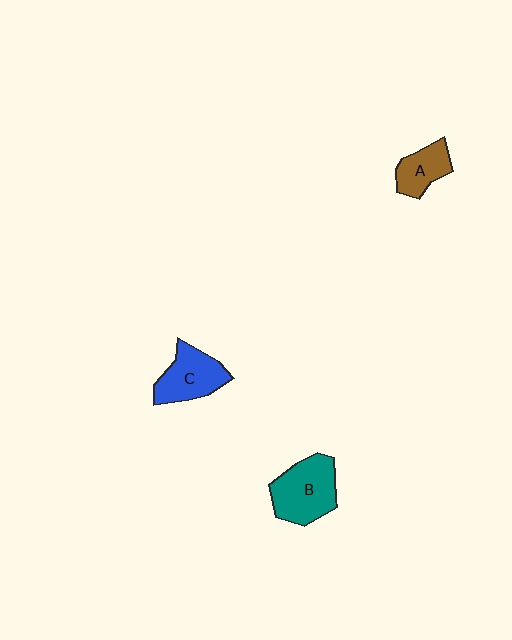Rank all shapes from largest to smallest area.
From largest to smallest: B (teal), C (blue), A (brown).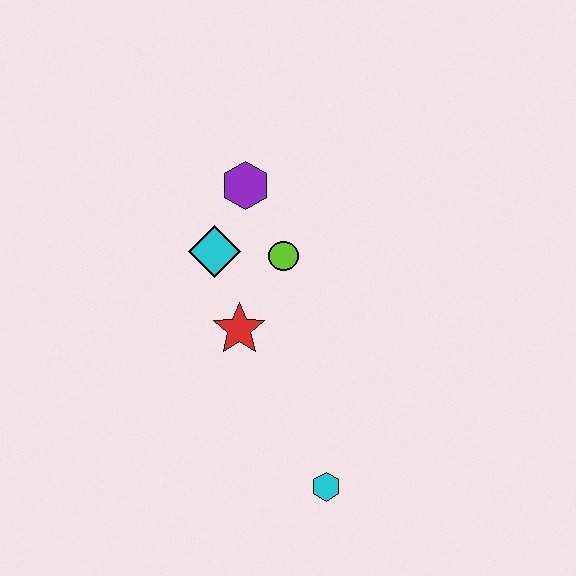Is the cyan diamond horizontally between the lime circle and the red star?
No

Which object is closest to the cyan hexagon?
The red star is closest to the cyan hexagon.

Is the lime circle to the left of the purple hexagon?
No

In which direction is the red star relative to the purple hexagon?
The red star is below the purple hexagon.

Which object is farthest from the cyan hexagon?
The purple hexagon is farthest from the cyan hexagon.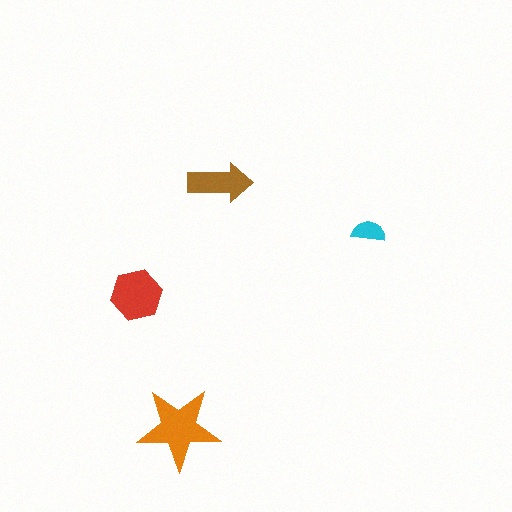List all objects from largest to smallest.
The orange star, the red hexagon, the brown arrow, the cyan semicircle.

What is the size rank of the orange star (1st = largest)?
1st.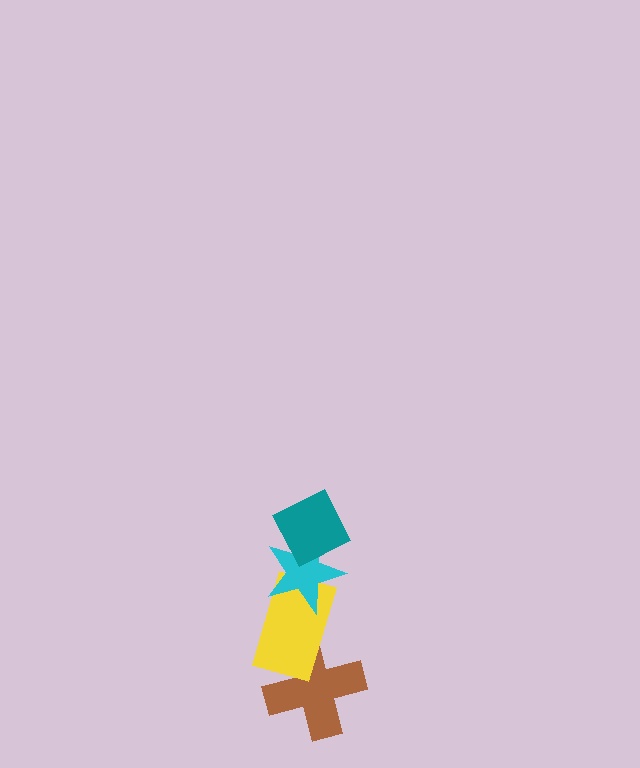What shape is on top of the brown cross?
The yellow rectangle is on top of the brown cross.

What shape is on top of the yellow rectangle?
The cyan star is on top of the yellow rectangle.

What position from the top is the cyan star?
The cyan star is 2nd from the top.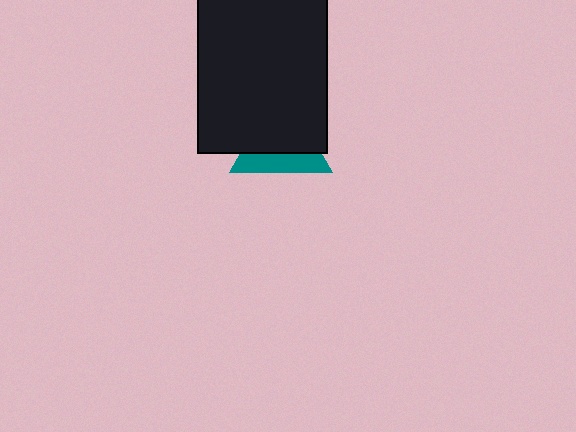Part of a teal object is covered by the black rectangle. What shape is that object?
It is a triangle.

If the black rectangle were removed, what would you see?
You would see the complete teal triangle.